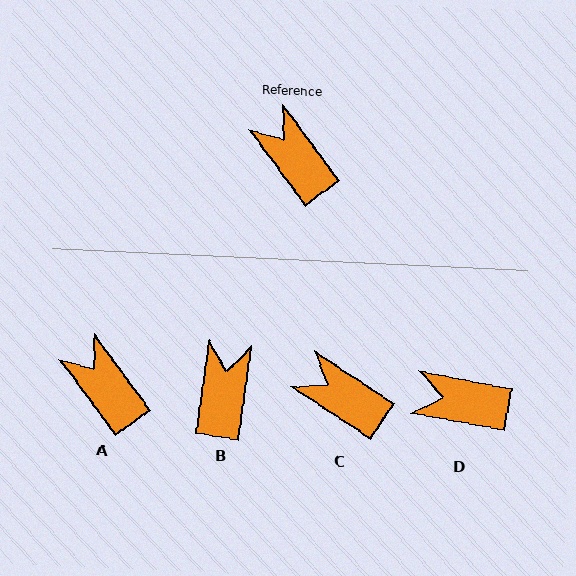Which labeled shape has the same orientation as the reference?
A.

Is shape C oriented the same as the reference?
No, it is off by about 20 degrees.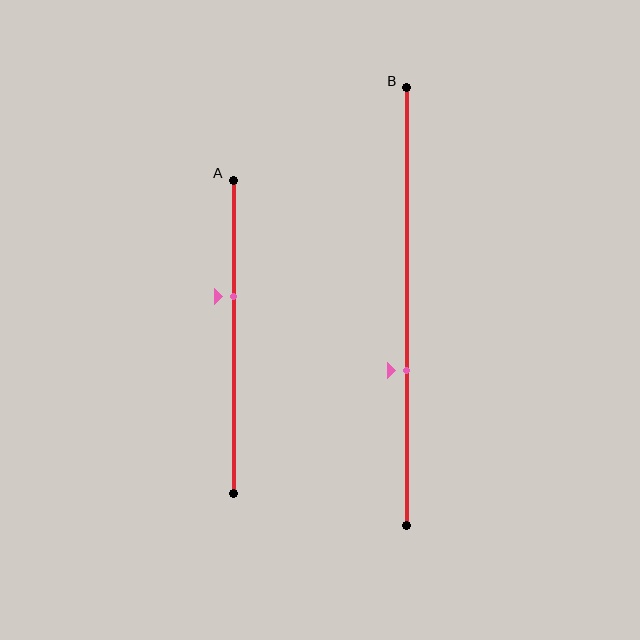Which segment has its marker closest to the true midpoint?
Segment A has its marker closest to the true midpoint.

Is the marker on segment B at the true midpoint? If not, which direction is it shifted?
No, the marker on segment B is shifted downward by about 15% of the segment length.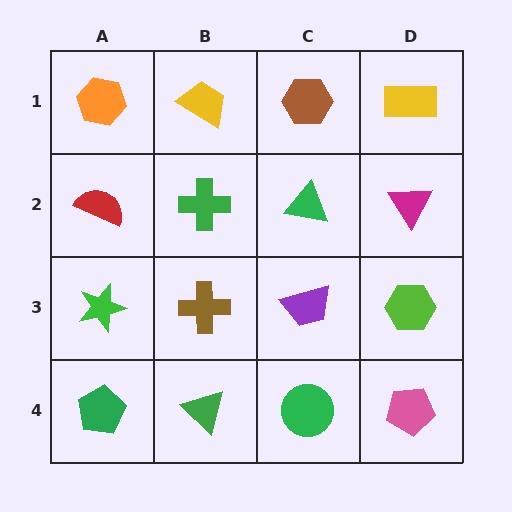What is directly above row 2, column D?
A yellow rectangle.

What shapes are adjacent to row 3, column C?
A green triangle (row 2, column C), a green circle (row 4, column C), a brown cross (row 3, column B), a lime hexagon (row 3, column D).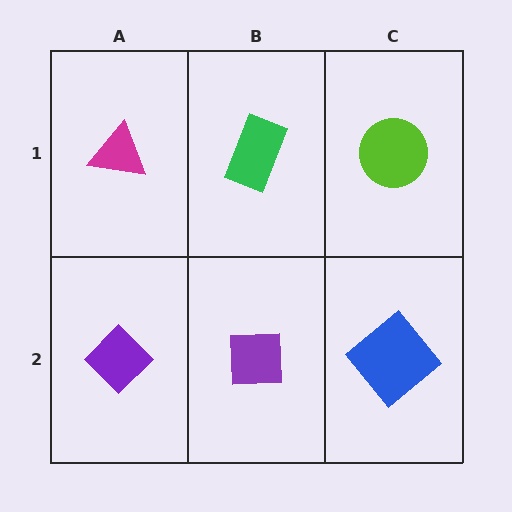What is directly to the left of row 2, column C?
A purple square.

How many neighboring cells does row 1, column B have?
3.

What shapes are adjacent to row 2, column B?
A green rectangle (row 1, column B), a purple diamond (row 2, column A), a blue diamond (row 2, column C).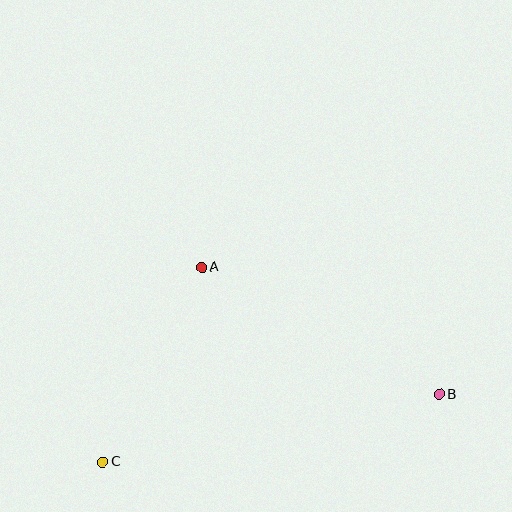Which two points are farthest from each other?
Points B and C are farthest from each other.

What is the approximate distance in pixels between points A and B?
The distance between A and B is approximately 270 pixels.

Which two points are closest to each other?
Points A and C are closest to each other.